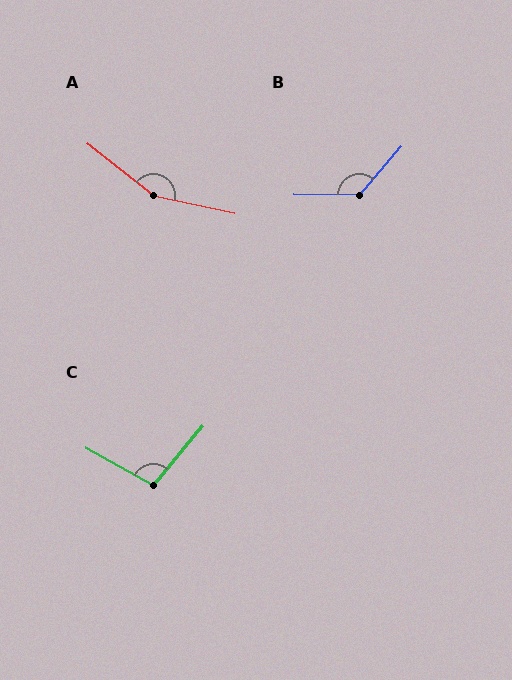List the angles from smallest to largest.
C (100°), B (131°), A (154°).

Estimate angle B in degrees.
Approximately 131 degrees.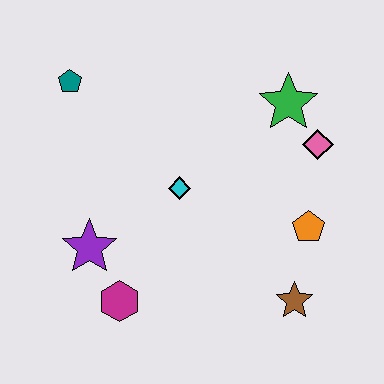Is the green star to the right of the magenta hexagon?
Yes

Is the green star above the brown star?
Yes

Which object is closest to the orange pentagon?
The brown star is closest to the orange pentagon.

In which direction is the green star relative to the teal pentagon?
The green star is to the right of the teal pentagon.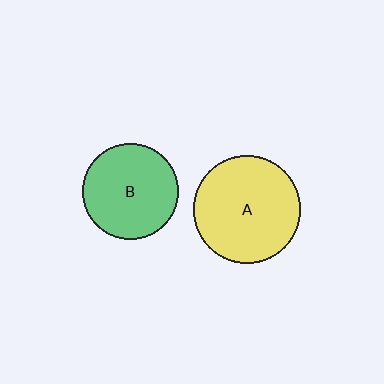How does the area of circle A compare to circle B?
Approximately 1.3 times.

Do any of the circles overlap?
No, none of the circles overlap.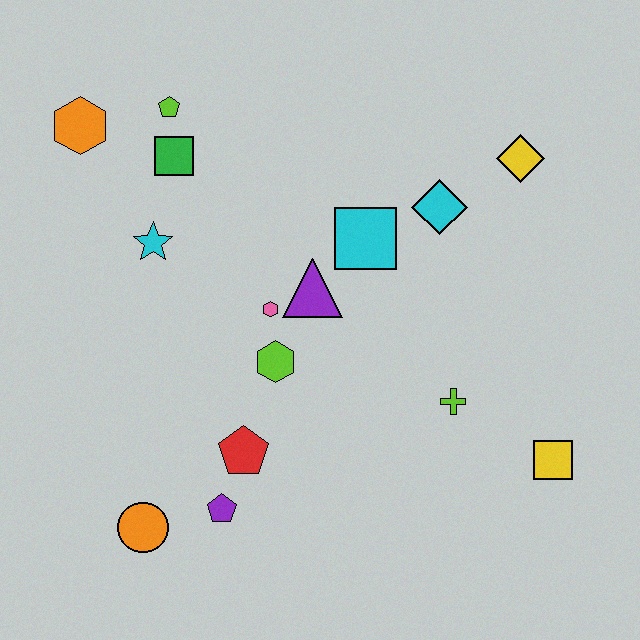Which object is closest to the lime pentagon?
The green square is closest to the lime pentagon.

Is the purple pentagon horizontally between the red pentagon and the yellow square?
No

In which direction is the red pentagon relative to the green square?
The red pentagon is below the green square.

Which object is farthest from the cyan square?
The orange circle is farthest from the cyan square.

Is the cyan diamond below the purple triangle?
No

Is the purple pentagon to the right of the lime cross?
No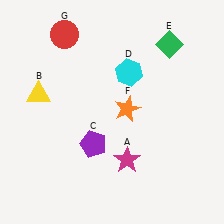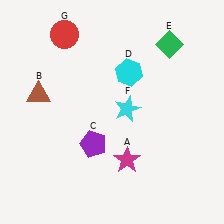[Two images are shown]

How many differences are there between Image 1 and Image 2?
There are 2 differences between the two images.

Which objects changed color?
B changed from yellow to brown. F changed from orange to cyan.